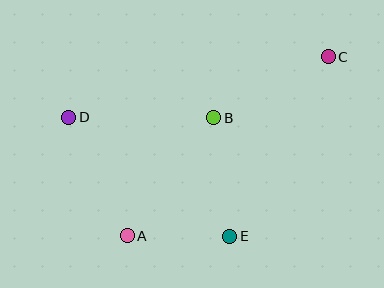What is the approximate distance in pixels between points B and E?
The distance between B and E is approximately 120 pixels.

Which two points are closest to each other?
Points A and E are closest to each other.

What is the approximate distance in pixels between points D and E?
The distance between D and E is approximately 200 pixels.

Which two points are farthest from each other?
Points A and C are farthest from each other.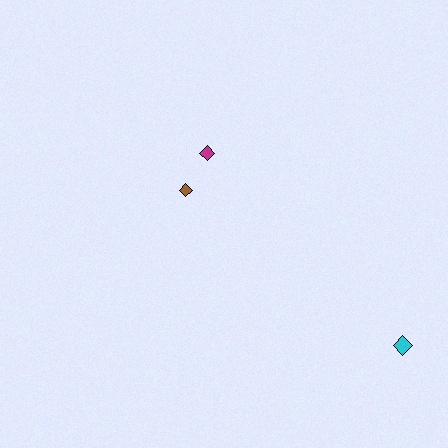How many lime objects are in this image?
There are no lime objects.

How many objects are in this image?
There are 3 objects.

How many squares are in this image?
There are no squares.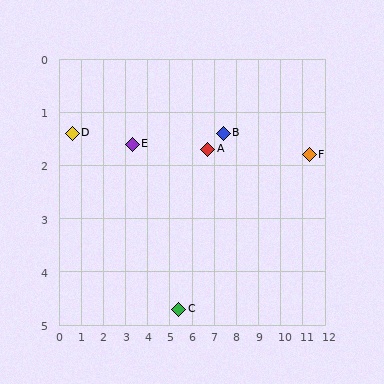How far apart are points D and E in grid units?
Points D and E are about 2.7 grid units apart.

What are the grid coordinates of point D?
Point D is at approximately (0.6, 1.4).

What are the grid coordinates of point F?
Point F is at approximately (11.3, 1.8).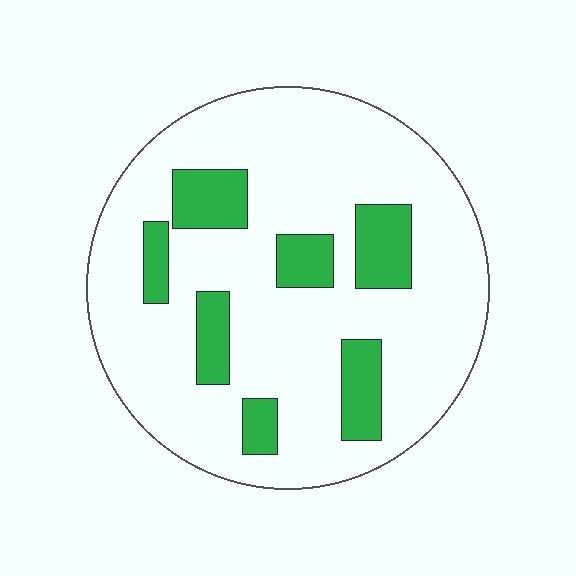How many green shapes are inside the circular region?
7.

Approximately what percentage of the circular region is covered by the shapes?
Approximately 20%.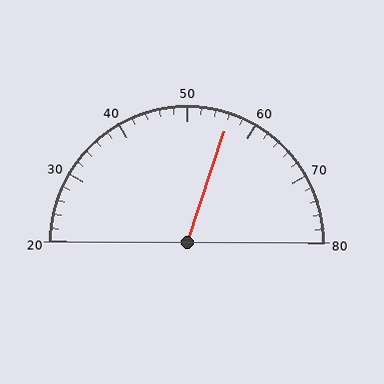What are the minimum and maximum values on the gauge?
The gauge ranges from 20 to 80.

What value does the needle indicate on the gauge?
The needle indicates approximately 56.